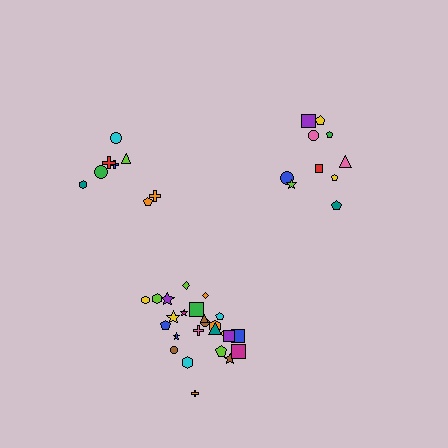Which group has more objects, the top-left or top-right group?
The top-right group.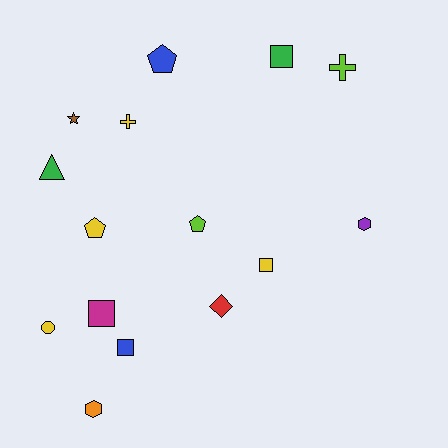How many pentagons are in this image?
There are 3 pentagons.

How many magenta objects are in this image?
There is 1 magenta object.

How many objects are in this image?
There are 15 objects.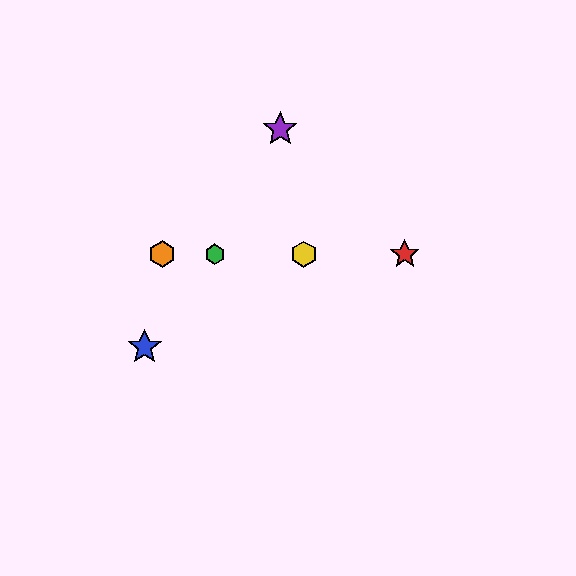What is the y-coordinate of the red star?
The red star is at y≈254.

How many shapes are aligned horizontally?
4 shapes (the red star, the green hexagon, the yellow hexagon, the orange hexagon) are aligned horizontally.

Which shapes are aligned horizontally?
The red star, the green hexagon, the yellow hexagon, the orange hexagon are aligned horizontally.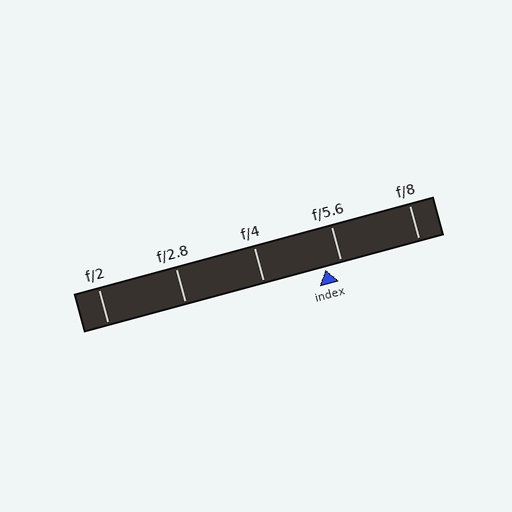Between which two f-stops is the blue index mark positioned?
The index mark is between f/4 and f/5.6.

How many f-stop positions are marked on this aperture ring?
There are 5 f-stop positions marked.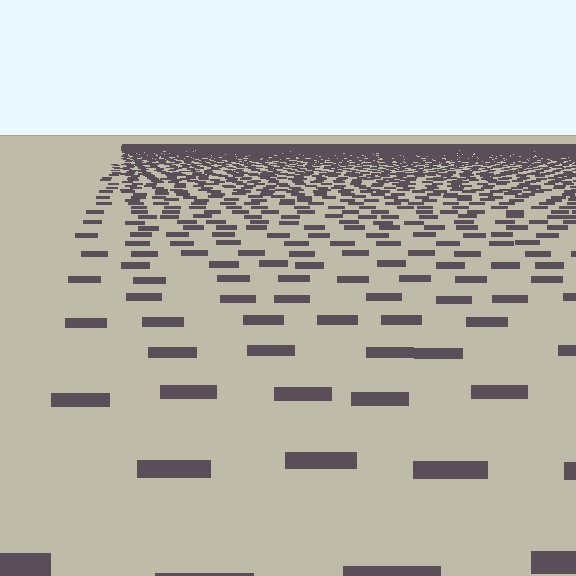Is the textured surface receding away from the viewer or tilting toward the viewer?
The surface is receding away from the viewer. Texture elements get smaller and denser toward the top.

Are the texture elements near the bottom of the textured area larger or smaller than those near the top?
Larger. Near the bottom, elements are closer to the viewer and appear at a bigger on-screen size.